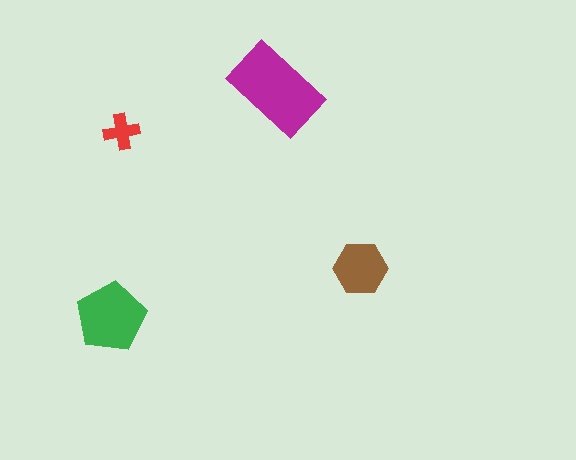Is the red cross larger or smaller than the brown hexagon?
Smaller.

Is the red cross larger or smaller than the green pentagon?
Smaller.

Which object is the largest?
The magenta rectangle.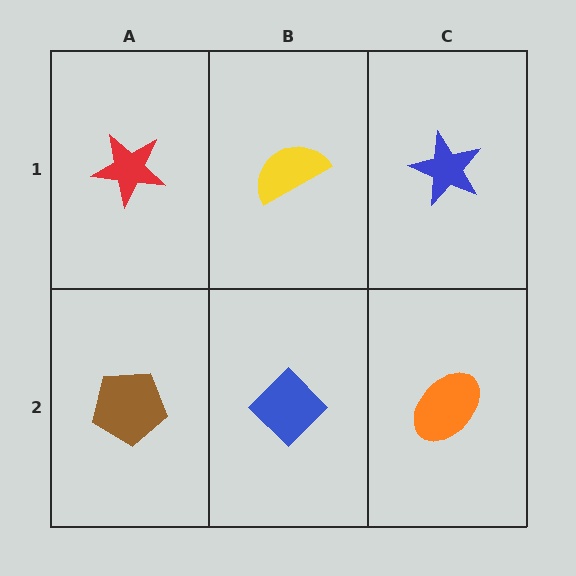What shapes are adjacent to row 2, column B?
A yellow semicircle (row 1, column B), a brown pentagon (row 2, column A), an orange ellipse (row 2, column C).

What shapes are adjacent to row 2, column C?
A blue star (row 1, column C), a blue diamond (row 2, column B).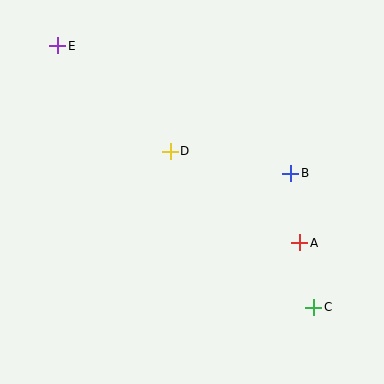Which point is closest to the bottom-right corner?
Point C is closest to the bottom-right corner.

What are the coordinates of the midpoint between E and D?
The midpoint between E and D is at (114, 99).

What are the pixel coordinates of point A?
Point A is at (300, 243).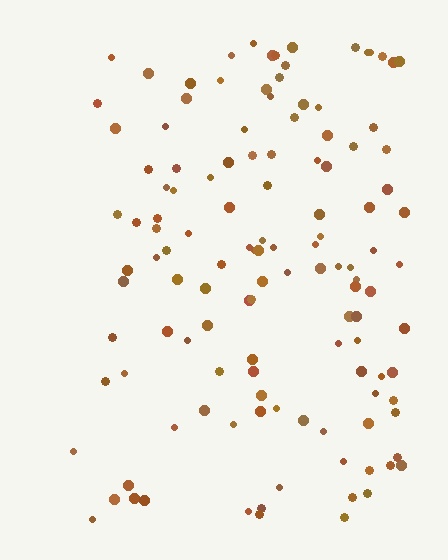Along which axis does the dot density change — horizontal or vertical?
Horizontal.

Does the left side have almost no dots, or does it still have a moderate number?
Still a moderate number, just noticeably fewer than the right.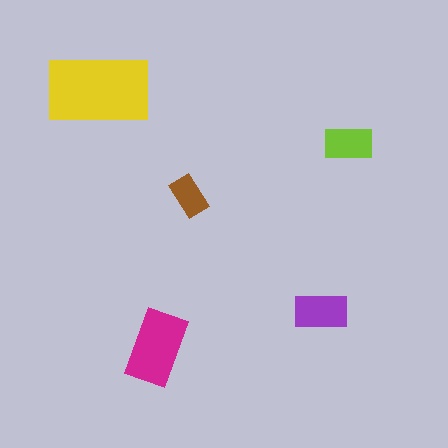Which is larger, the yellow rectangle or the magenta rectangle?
The yellow one.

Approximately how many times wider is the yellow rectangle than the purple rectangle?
About 2 times wider.